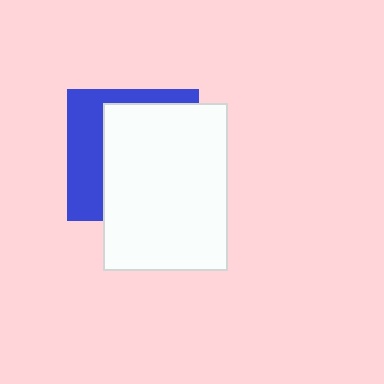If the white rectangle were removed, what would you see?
You would see the complete blue square.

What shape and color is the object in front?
The object in front is a white rectangle.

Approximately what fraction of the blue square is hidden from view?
Roughly 65% of the blue square is hidden behind the white rectangle.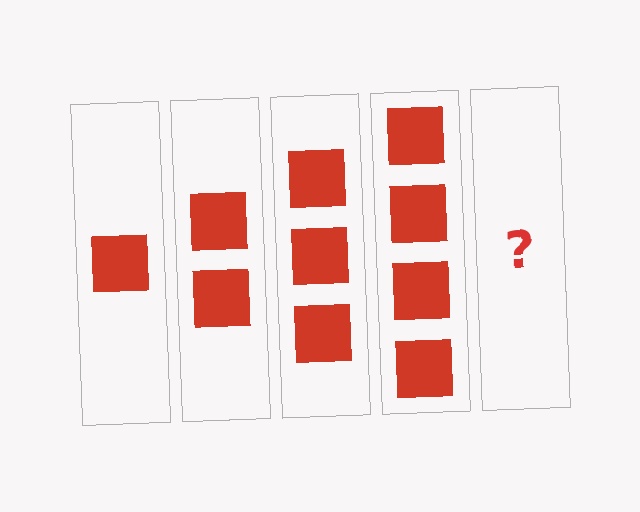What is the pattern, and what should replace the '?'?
The pattern is that each step adds one more square. The '?' should be 5 squares.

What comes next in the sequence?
The next element should be 5 squares.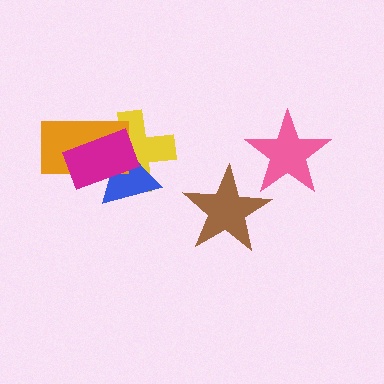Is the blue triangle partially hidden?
Yes, it is partially covered by another shape.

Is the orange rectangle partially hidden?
Yes, it is partially covered by another shape.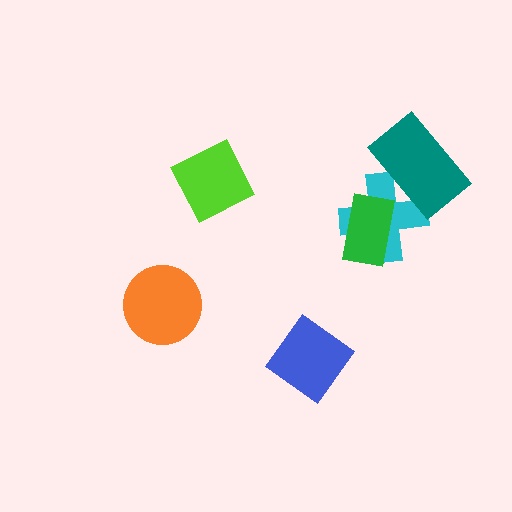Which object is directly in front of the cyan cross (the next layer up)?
The teal rectangle is directly in front of the cyan cross.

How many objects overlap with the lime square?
0 objects overlap with the lime square.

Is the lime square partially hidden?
No, no other shape covers it.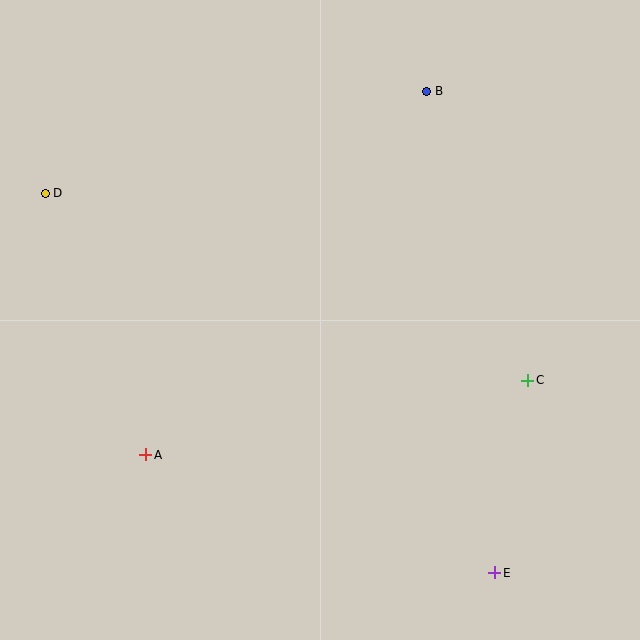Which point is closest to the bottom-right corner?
Point E is closest to the bottom-right corner.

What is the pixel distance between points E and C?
The distance between E and C is 196 pixels.